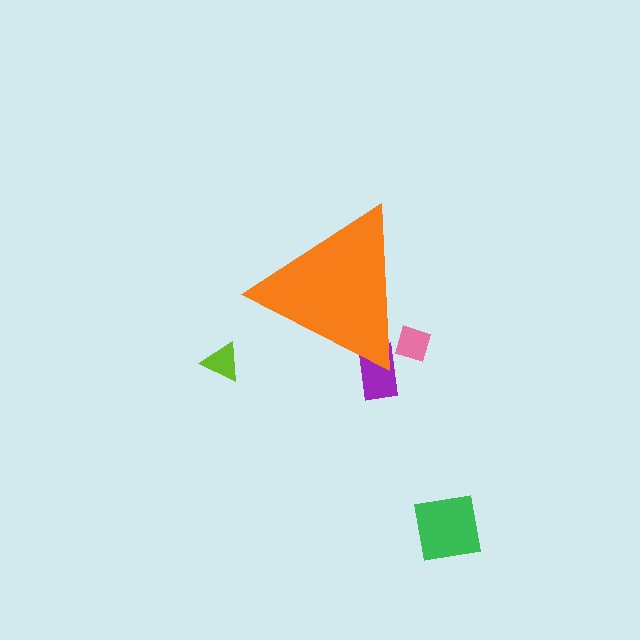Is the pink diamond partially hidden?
Yes, the pink diamond is partially hidden behind the orange triangle.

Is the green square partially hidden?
No, the green square is fully visible.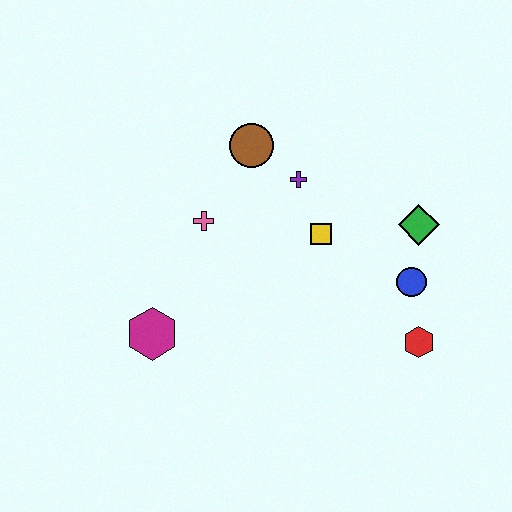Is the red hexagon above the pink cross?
No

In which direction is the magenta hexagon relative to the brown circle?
The magenta hexagon is below the brown circle.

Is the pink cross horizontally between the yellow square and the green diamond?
No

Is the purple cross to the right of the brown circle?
Yes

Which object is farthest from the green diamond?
The magenta hexagon is farthest from the green diamond.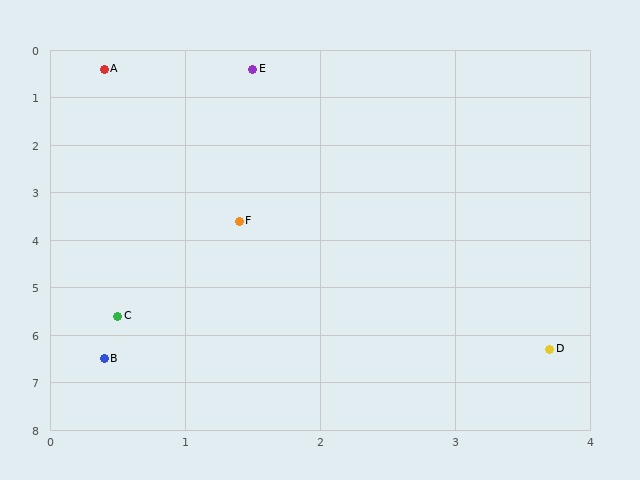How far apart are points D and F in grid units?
Points D and F are about 3.5 grid units apart.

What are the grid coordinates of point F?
Point F is at approximately (1.4, 3.6).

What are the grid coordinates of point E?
Point E is at approximately (1.5, 0.4).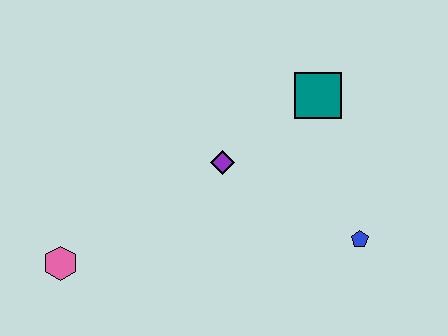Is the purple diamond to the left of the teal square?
Yes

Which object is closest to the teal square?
The purple diamond is closest to the teal square.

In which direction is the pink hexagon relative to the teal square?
The pink hexagon is to the left of the teal square.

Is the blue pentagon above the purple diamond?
No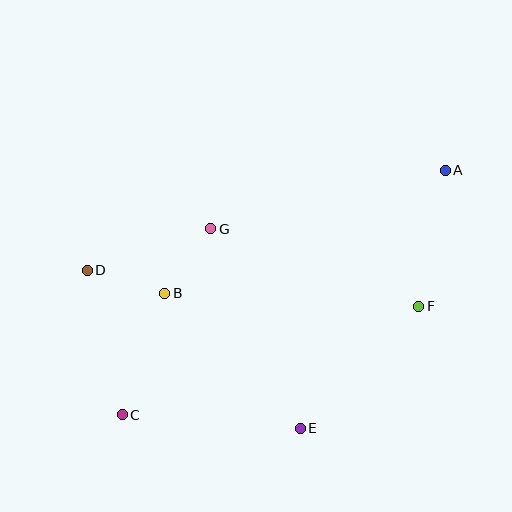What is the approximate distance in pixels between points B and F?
The distance between B and F is approximately 254 pixels.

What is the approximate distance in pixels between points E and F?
The distance between E and F is approximately 170 pixels.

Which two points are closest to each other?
Points B and G are closest to each other.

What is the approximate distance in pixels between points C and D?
The distance between C and D is approximately 149 pixels.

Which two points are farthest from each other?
Points A and C are farthest from each other.